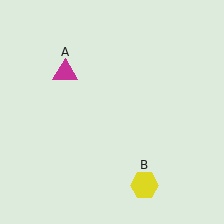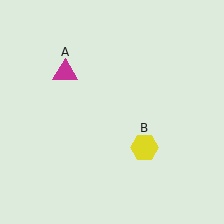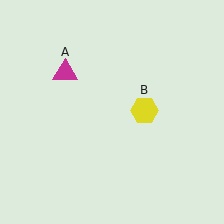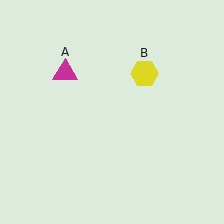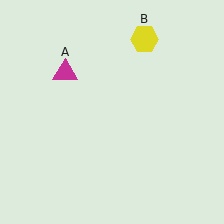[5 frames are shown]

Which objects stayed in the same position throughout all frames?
Magenta triangle (object A) remained stationary.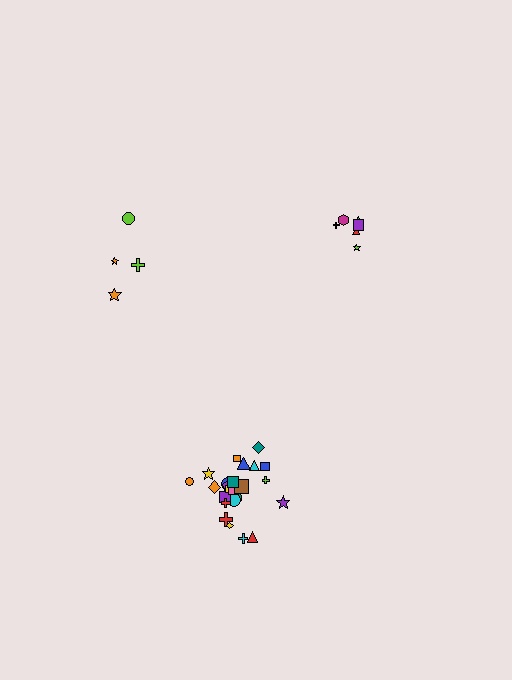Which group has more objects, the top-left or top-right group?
The top-right group.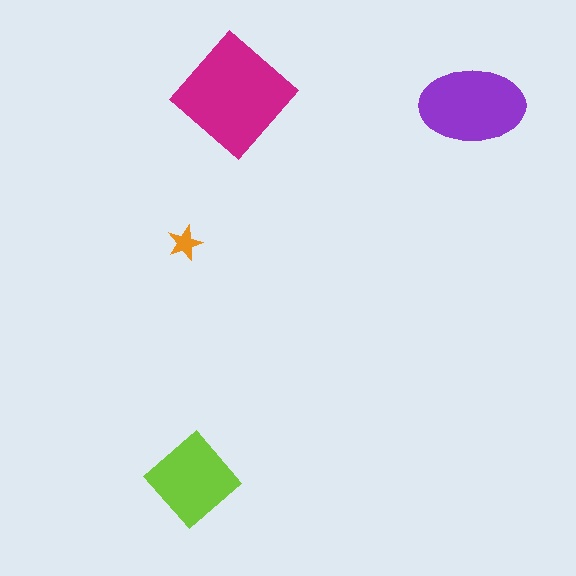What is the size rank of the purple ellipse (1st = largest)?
2nd.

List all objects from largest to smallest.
The magenta diamond, the purple ellipse, the lime diamond, the orange star.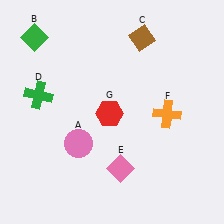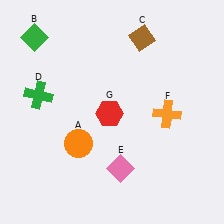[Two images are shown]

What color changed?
The circle (A) changed from pink in Image 1 to orange in Image 2.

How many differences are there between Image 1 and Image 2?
There is 1 difference between the two images.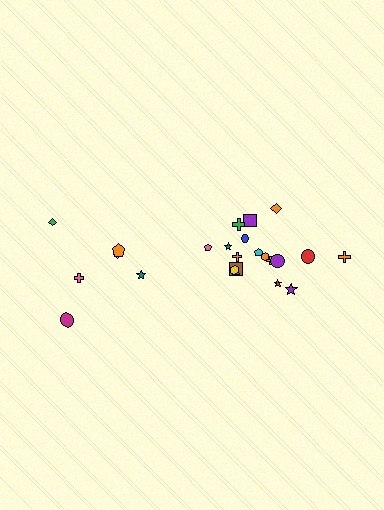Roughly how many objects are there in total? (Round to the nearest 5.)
Roughly 25 objects in total.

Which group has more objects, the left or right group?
The right group.